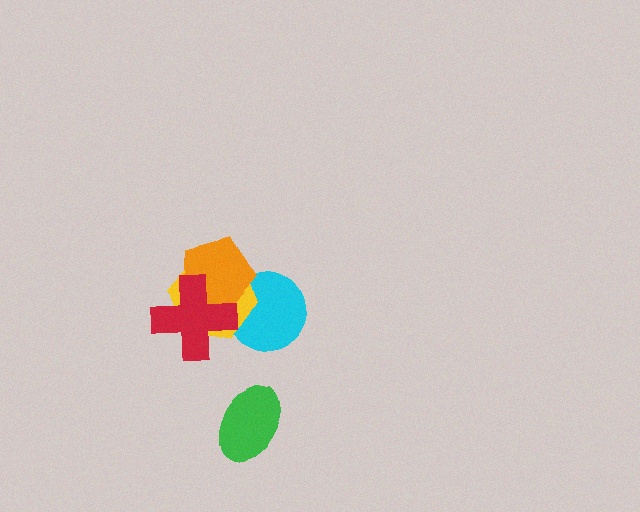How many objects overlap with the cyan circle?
3 objects overlap with the cyan circle.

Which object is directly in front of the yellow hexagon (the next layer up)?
The orange pentagon is directly in front of the yellow hexagon.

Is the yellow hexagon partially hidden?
Yes, it is partially covered by another shape.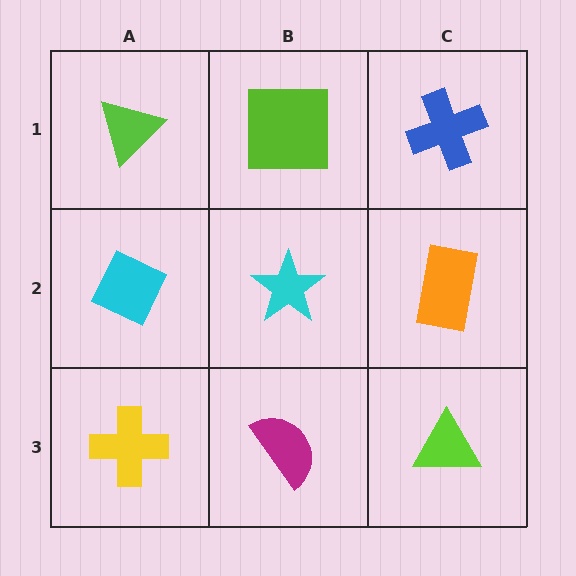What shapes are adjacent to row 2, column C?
A blue cross (row 1, column C), a lime triangle (row 3, column C), a cyan star (row 2, column B).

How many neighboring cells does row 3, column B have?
3.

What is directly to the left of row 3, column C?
A magenta semicircle.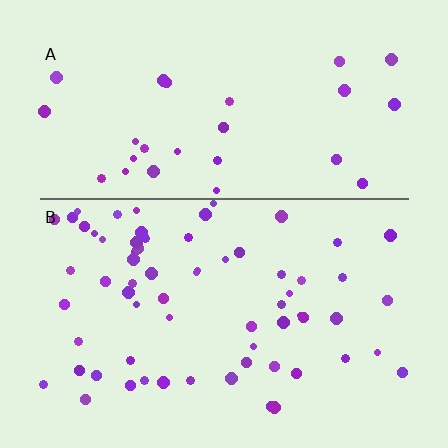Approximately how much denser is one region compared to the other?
Approximately 2.3× — region B over region A.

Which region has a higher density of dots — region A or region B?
B (the bottom).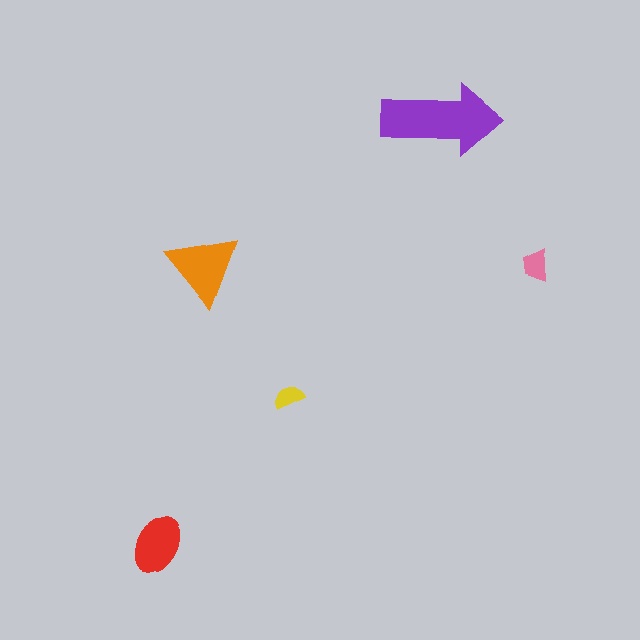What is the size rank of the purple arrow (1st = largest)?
1st.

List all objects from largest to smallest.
The purple arrow, the orange triangle, the red ellipse, the pink trapezoid, the yellow semicircle.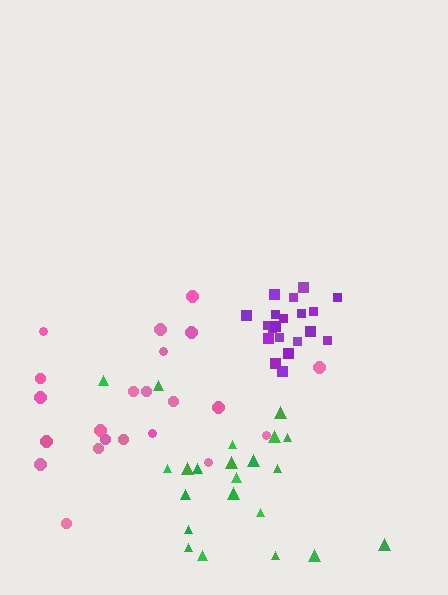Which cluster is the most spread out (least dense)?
Pink.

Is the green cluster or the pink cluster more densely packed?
Green.